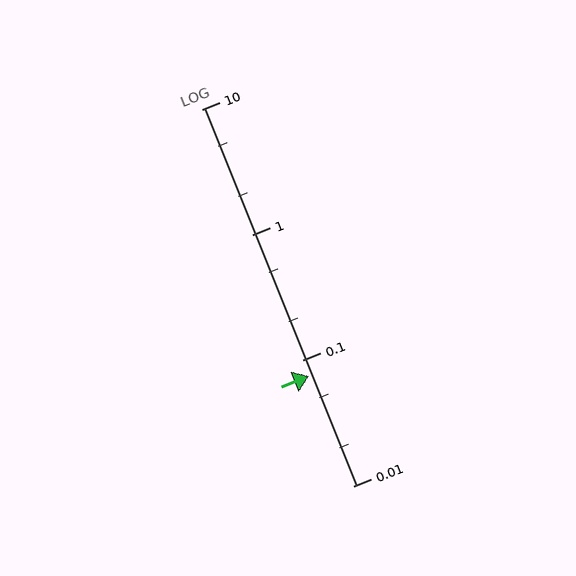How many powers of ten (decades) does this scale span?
The scale spans 3 decades, from 0.01 to 10.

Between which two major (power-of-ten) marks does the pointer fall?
The pointer is between 0.01 and 0.1.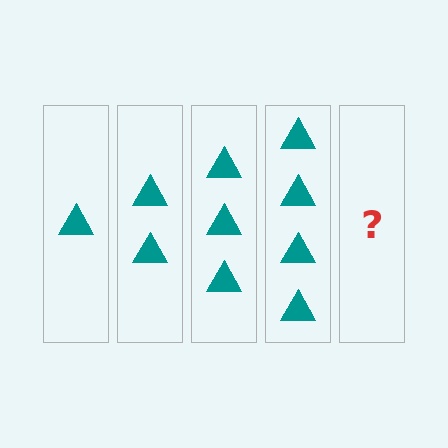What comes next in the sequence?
The next element should be 5 triangles.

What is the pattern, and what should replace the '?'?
The pattern is that each step adds one more triangle. The '?' should be 5 triangles.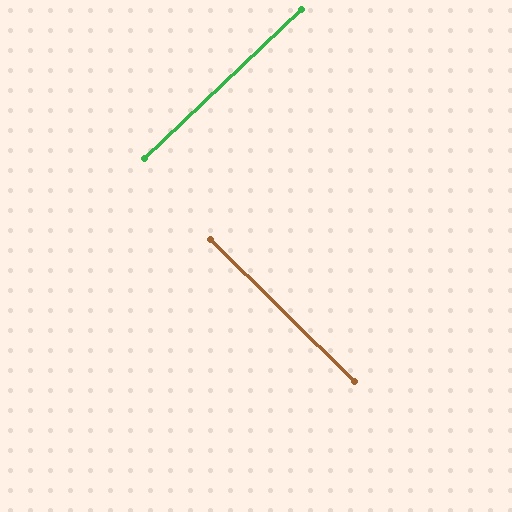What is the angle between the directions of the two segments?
Approximately 88 degrees.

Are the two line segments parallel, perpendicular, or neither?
Perpendicular — they meet at approximately 88°.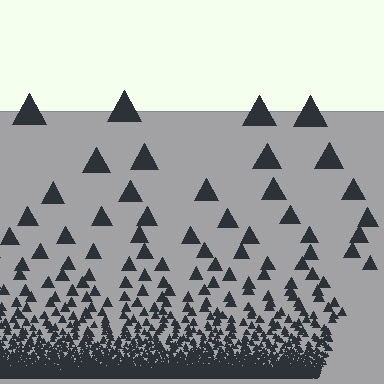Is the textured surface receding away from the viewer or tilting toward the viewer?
The surface appears to tilt toward the viewer. Texture elements get larger and sparser toward the top.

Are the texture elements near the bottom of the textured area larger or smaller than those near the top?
Smaller. The gradient is inverted — elements near the bottom are smaller and denser.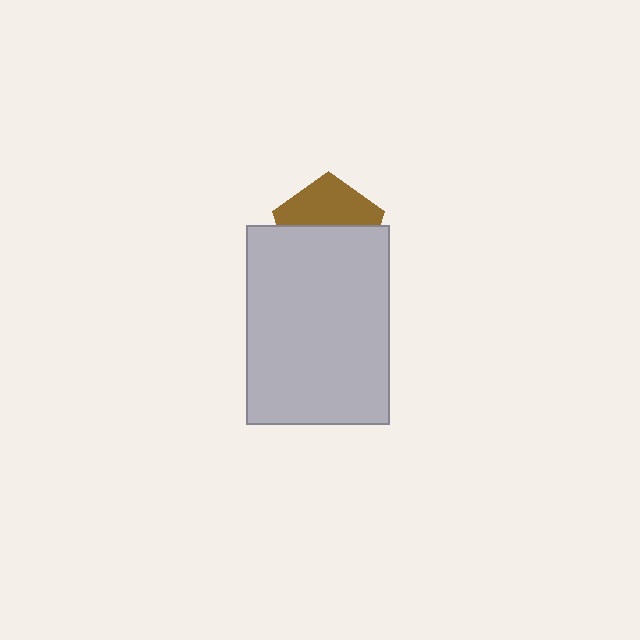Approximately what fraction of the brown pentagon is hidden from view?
Roughly 55% of the brown pentagon is hidden behind the light gray rectangle.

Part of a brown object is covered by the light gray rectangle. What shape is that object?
It is a pentagon.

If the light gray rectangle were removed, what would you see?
You would see the complete brown pentagon.